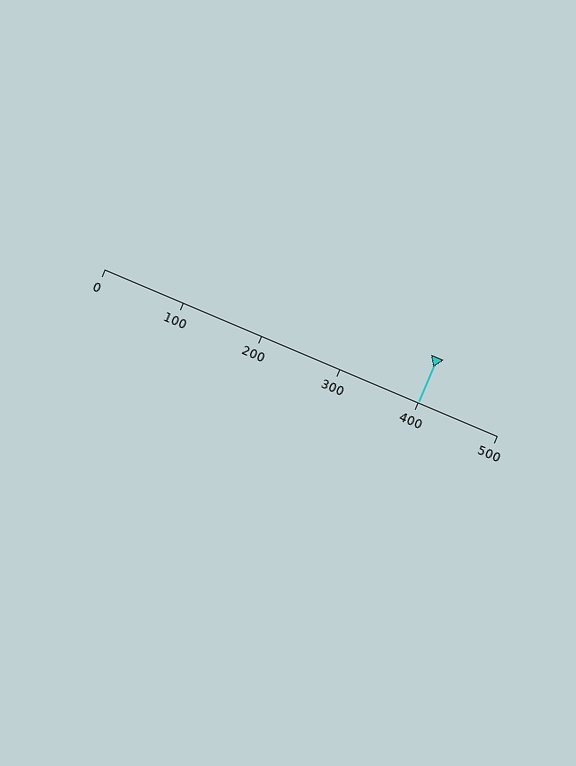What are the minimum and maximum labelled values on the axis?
The axis runs from 0 to 500.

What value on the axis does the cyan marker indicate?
The marker indicates approximately 400.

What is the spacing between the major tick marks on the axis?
The major ticks are spaced 100 apart.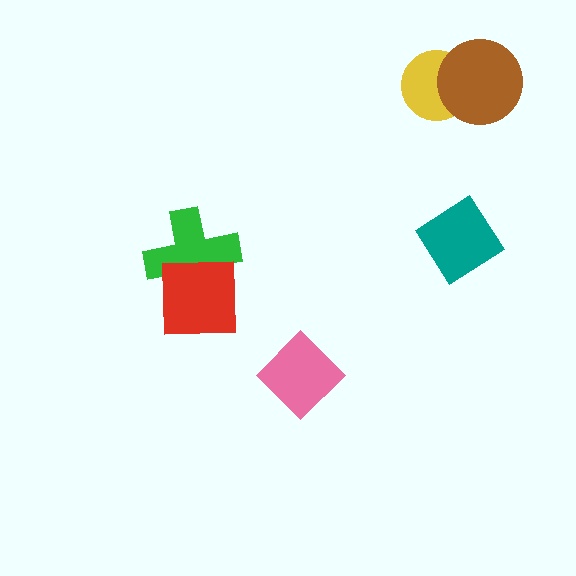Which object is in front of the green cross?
The red square is in front of the green cross.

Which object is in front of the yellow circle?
The brown circle is in front of the yellow circle.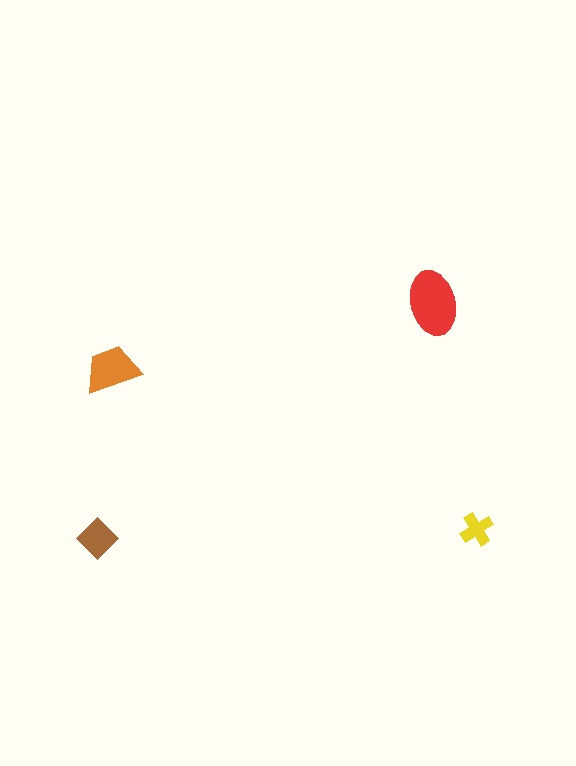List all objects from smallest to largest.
The yellow cross, the brown diamond, the orange trapezoid, the red ellipse.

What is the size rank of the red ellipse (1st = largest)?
1st.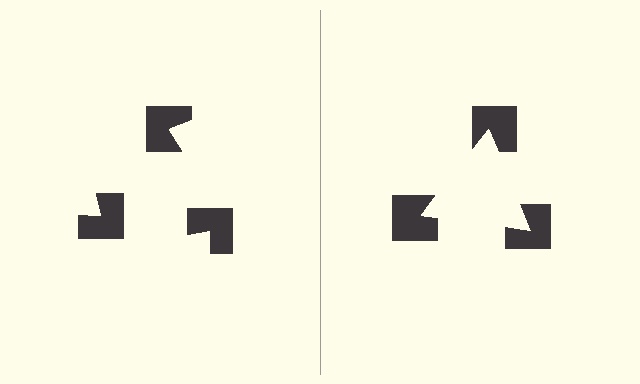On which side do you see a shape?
An illusory triangle appears on the right side. On the left side the wedge cuts are rotated, so no coherent shape forms.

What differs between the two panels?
The notched squares are positioned identically on both sides; only the wedge orientations differ. On the right they align to a triangle; on the left they are misaligned.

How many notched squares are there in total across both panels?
6 — 3 on each side.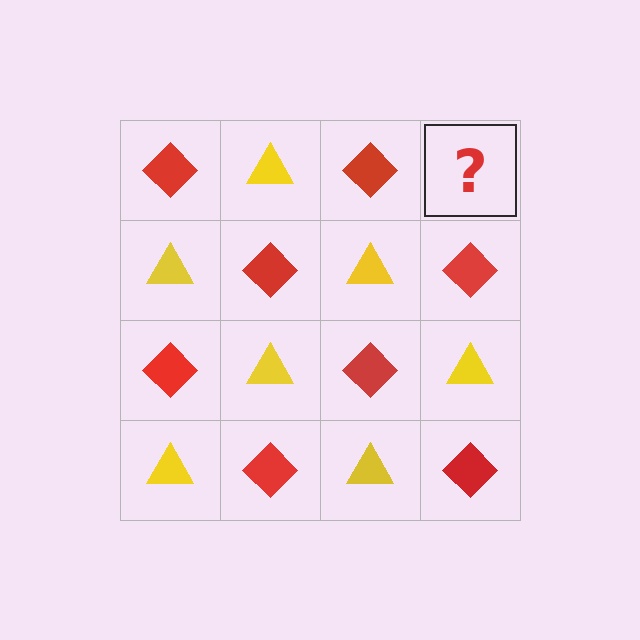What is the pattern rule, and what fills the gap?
The rule is that it alternates red diamond and yellow triangle in a checkerboard pattern. The gap should be filled with a yellow triangle.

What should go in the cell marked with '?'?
The missing cell should contain a yellow triangle.